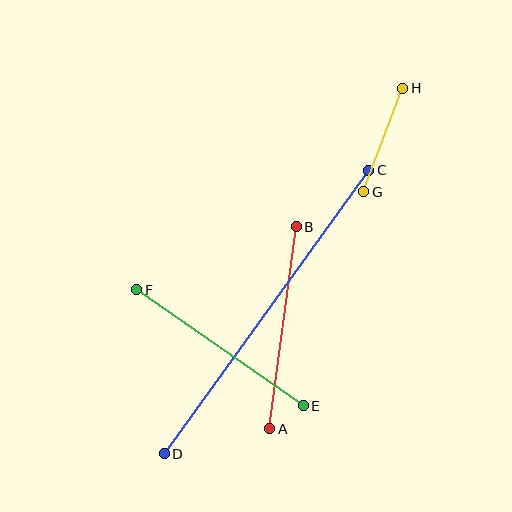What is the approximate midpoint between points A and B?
The midpoint is at approximately (283, 328) pixels.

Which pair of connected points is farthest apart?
Points C and D are farthest apart.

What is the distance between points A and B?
The distance is approximately 204 pixels.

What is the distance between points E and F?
The distance is approximately 203 pixels.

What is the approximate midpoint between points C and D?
The midpoint is at approximately (266, 312) pixels.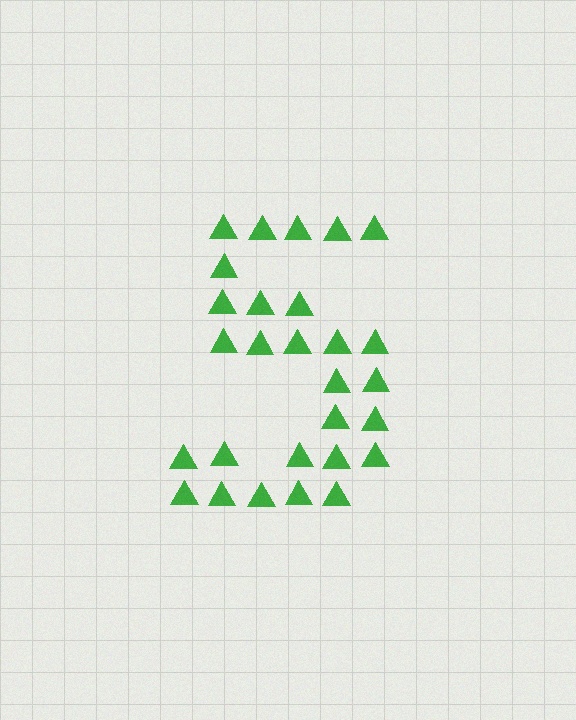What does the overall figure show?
The overall figure shows the digit 5.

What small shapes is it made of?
It is made of small triangles.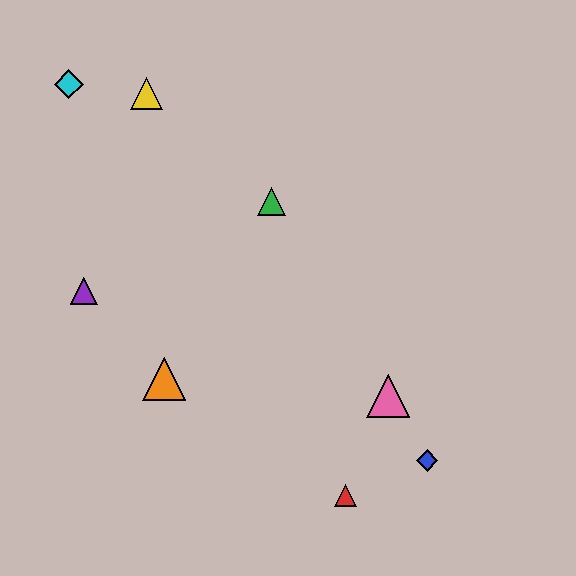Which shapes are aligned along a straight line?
The blue diamond, the green triangle, the pink triangle are aligned along a straight line.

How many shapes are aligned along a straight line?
3 shapes (the blue diamond, the green triangle, the pink triangle) are aligned along a straight line.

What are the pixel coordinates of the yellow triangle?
The yellow triangle is at (147, 93).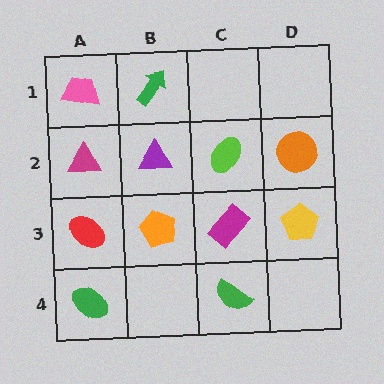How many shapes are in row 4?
2 shapes.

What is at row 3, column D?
A yellow pentagon.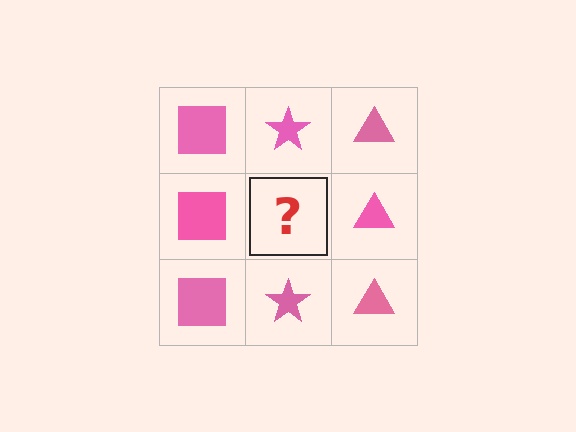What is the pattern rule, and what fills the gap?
The rule is that each column has a consistent shape. The gap should be filled with a pink star.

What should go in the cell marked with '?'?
The missing cell should contain a pink star.